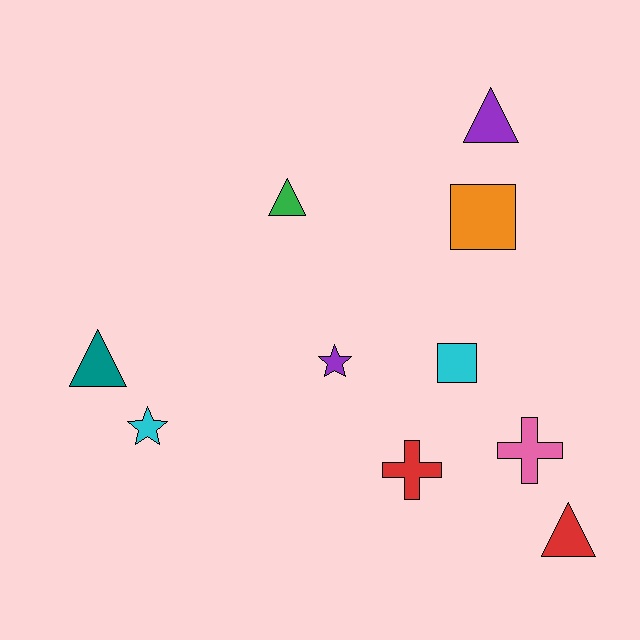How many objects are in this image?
There are 10 objects.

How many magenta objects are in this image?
There are no magenta objects.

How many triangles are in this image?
There are 4 triangles.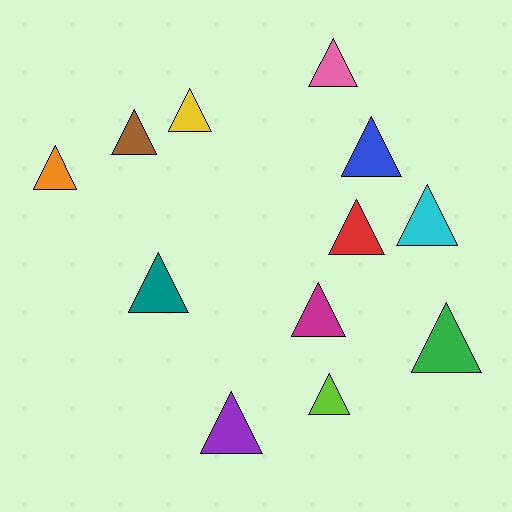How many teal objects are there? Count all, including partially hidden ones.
There is 1 teal object.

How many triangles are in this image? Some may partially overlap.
There are 12 triangles.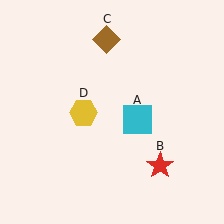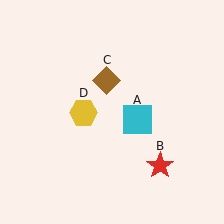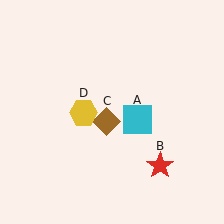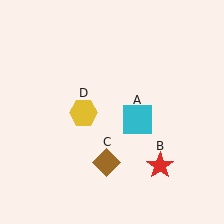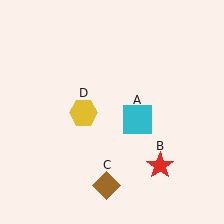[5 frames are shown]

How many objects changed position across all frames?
1 object changed position: brown diamond (object C).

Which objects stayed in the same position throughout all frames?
Cyan square (object A) and red star (object B) and yellow hexagon (object D) remained stationary.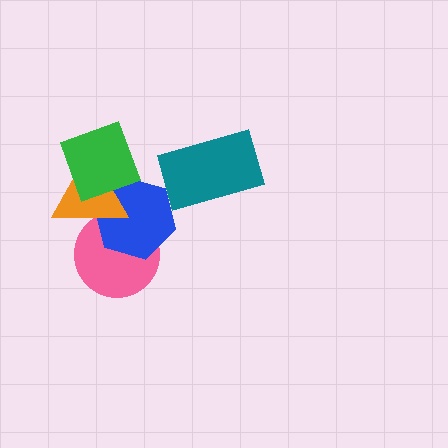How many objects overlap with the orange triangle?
3 objects overlap with the orange triangle.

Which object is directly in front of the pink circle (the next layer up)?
The blue hexagon is directly in front of the pink circle.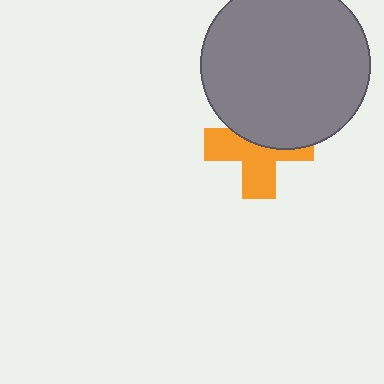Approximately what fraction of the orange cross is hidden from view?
Roughly 44% of the orange cross is hidden behind the gray circle.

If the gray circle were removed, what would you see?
You would see the complete orange cross.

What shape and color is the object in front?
The object in front is a gray circle.